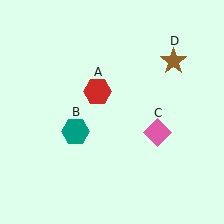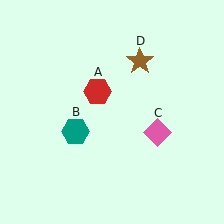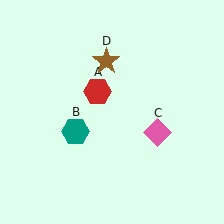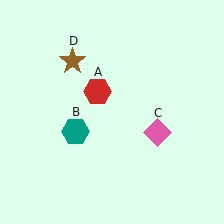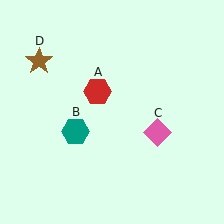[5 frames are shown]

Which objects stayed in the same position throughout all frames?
Red hexagon (object A) and teal hexagon (object B) and pink diamond (object C) remained stationary.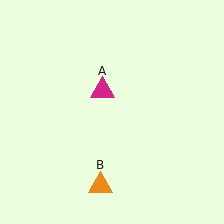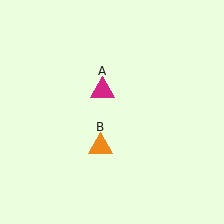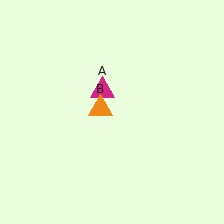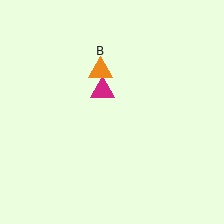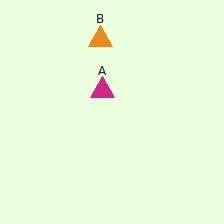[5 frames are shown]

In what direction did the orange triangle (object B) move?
The orange triangle (object B) moved up.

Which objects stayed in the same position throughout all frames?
Magenta triangle (object A) remained stationary.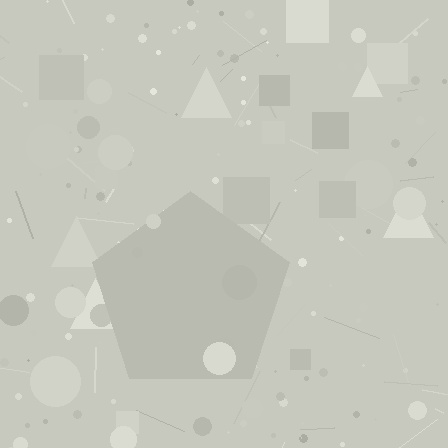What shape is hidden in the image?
A pentagon is hidden in the image.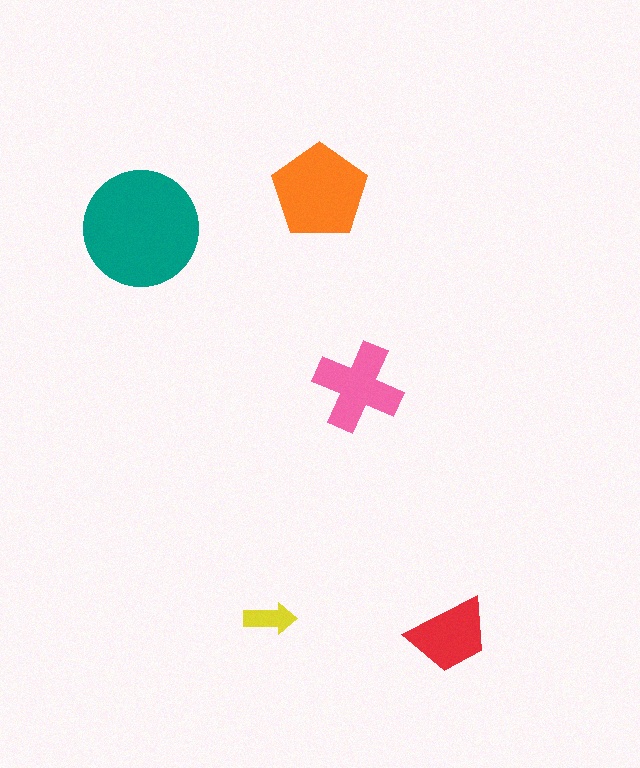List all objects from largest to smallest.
The teal circle, the orange pentagon, the pink cross, the red trapezoid, the yellow arrow.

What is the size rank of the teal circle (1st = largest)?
1st.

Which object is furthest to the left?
The teal circle is leftmost.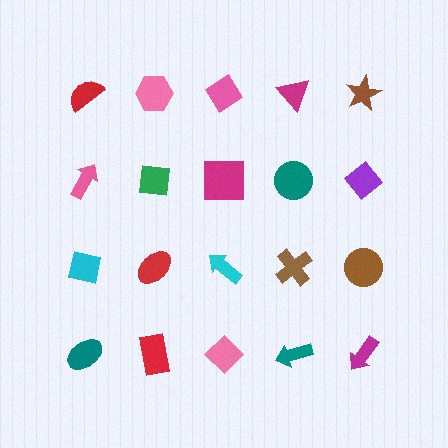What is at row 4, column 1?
A teal ellipse.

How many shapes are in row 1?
5 shapes.